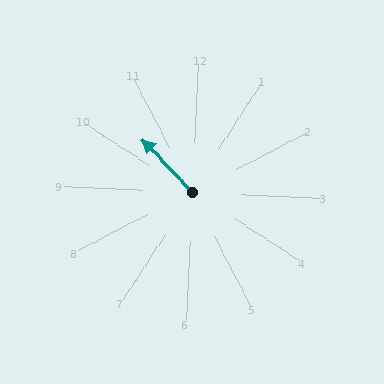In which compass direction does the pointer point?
Northwest.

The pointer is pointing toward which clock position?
Roughly 10 o'clock.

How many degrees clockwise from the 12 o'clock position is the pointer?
Approximately 314 degrees.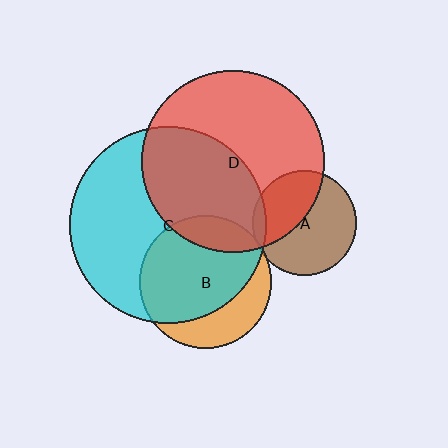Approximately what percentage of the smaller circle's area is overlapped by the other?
Approximately 40%.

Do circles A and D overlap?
Yes.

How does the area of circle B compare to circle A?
Approximately 1.6 times.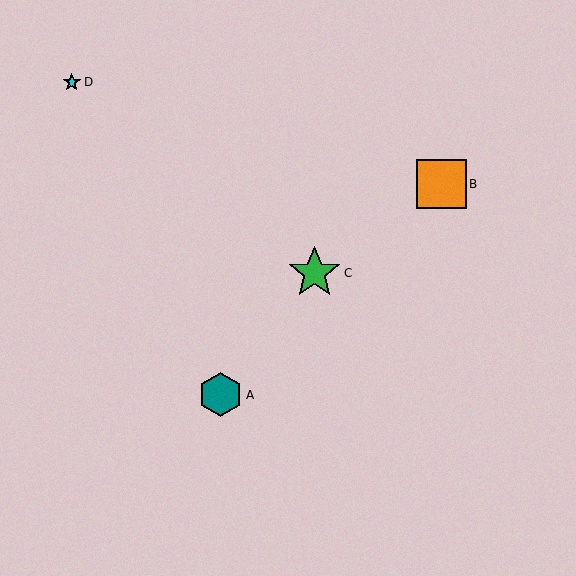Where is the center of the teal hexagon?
The center of the teal hexagon is at (220, 395).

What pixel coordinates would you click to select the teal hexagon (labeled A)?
Click at (220, 395) to select the teal hexagon A.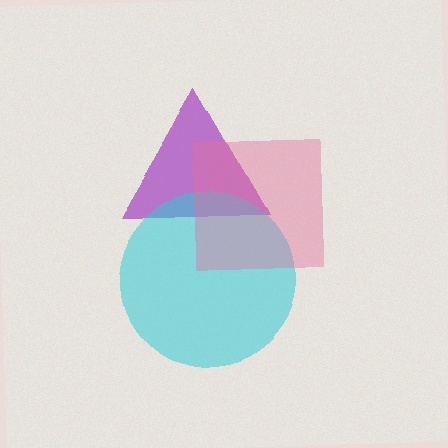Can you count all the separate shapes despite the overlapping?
Yes, there are 3 separate shapes.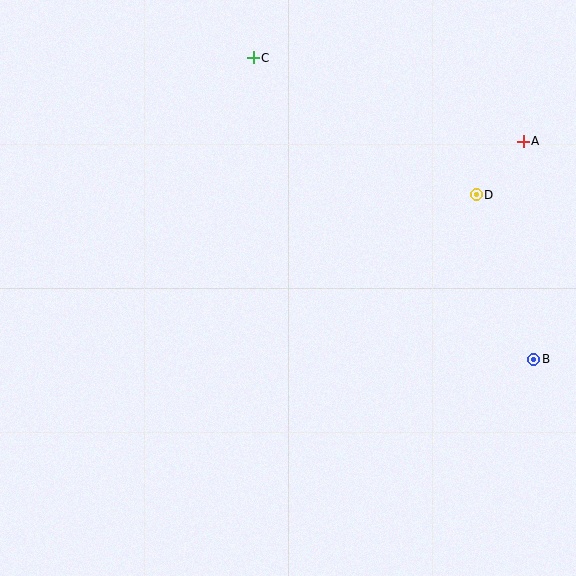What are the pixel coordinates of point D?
Point D is at (476, 195).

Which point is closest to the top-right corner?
Point A is closest to the top-right corner.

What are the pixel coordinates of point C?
Point C is at (253, 58).